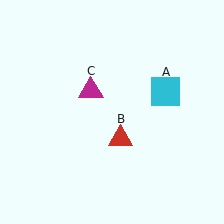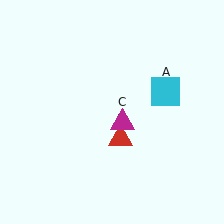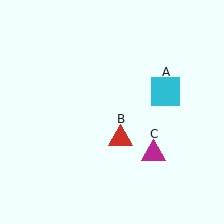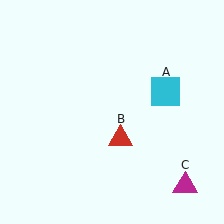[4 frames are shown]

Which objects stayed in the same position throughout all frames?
Cyan square (object A) and red triangle (object B) remained stationary.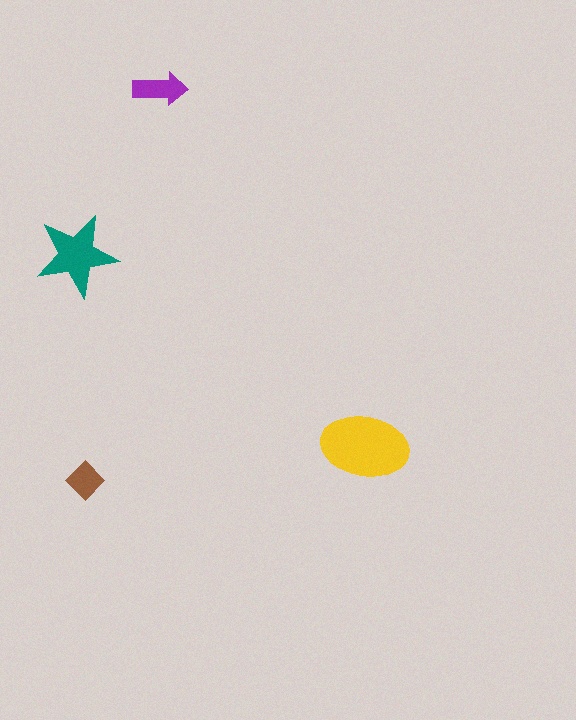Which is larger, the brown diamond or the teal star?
The teal star.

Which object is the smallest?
The brown diamond.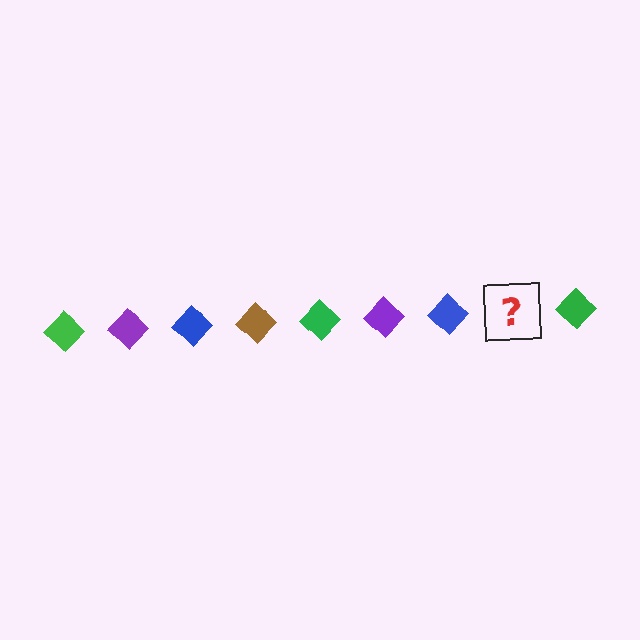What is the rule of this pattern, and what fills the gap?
The rule is that the pattern cycles through green, purple, blue, brown diamonds. The gap should be filled with a brown diamond.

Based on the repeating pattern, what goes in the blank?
The blank should be a brown diamond.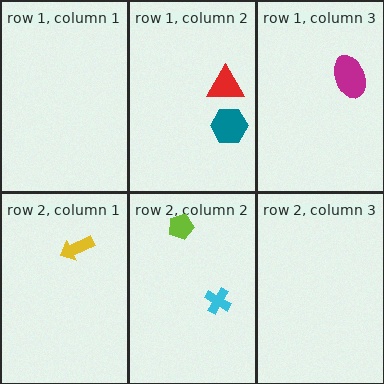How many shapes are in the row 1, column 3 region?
1.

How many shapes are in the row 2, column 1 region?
1.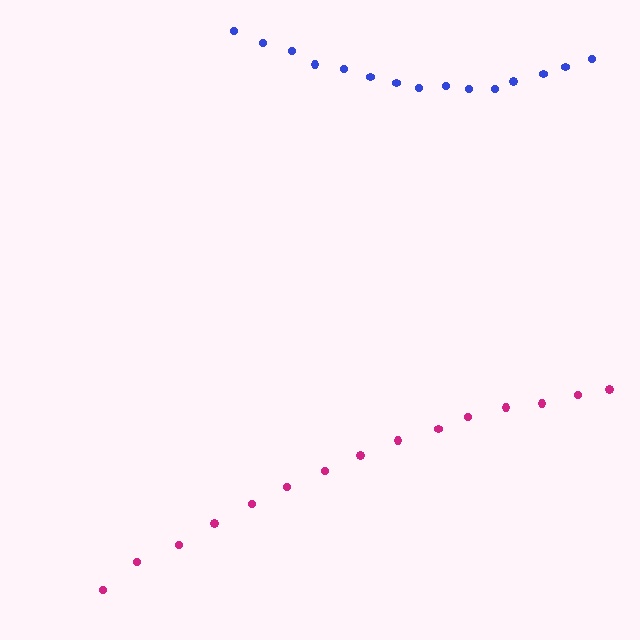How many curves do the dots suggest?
There are 2 distinct paths.